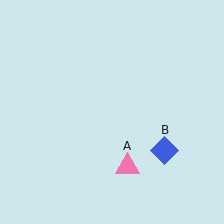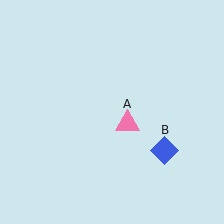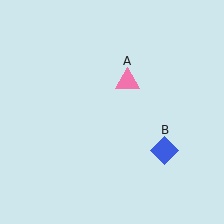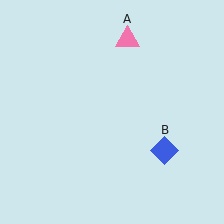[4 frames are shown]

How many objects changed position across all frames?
1 object changed position: pink triangle (object A).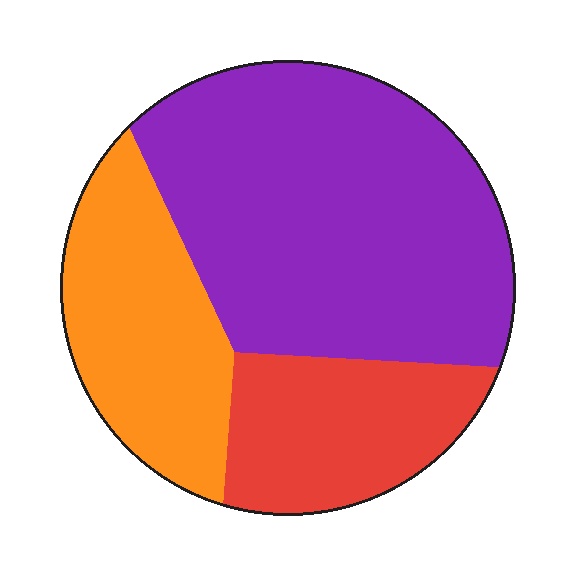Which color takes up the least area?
Red, at roughly 20%.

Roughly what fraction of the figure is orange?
Orange takes up between a sixth and a third of the figure.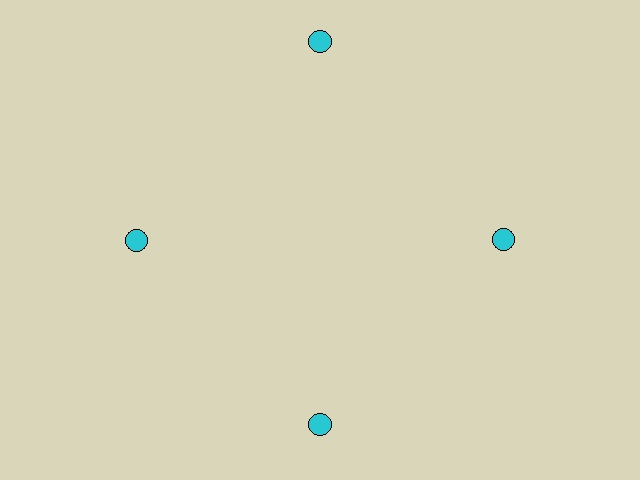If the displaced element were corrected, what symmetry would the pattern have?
It would have 4-fold rotational symmetry — the pattern would map onto itself every 90 degrees.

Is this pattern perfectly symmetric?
No. The 4 cyan circles are arranged in a ring, but one element near the 12 o'clock position is pushed outward from the center, breaking the 4-fold rotational symmetry.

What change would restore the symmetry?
The symmetry would be restored by moving it inward, back onto the ring so that all 4 circles sit at equal angles and equal distance from the center.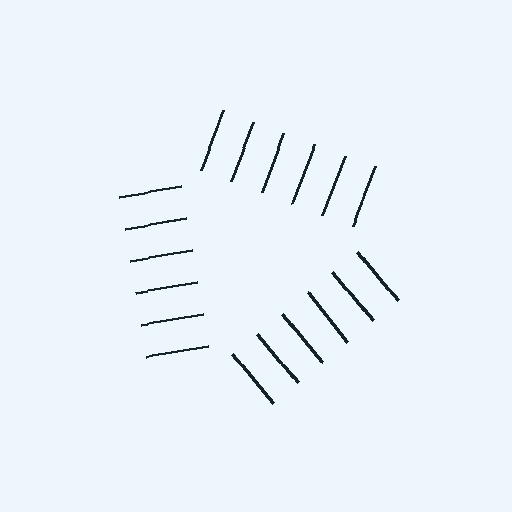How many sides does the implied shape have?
3 sides — the line-ends trace a triangle.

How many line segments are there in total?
18 — 6 along each of the 3 edges.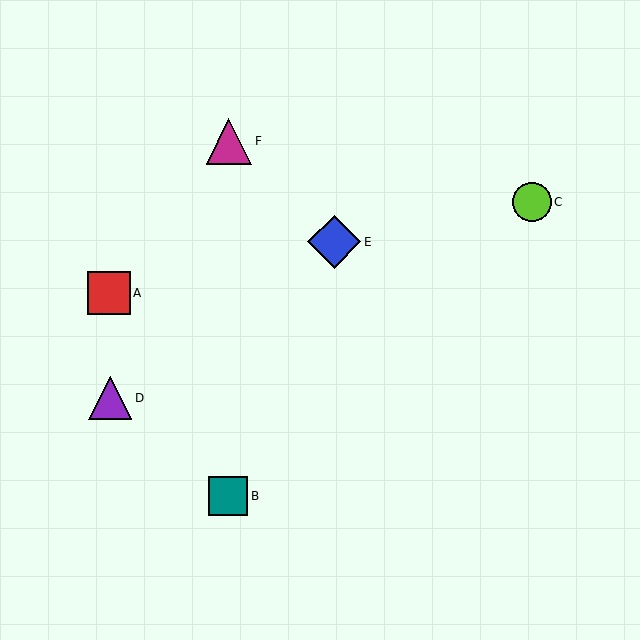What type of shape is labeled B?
Shape B is a teal square.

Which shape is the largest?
The blue diamond (labeled E) is the largest.